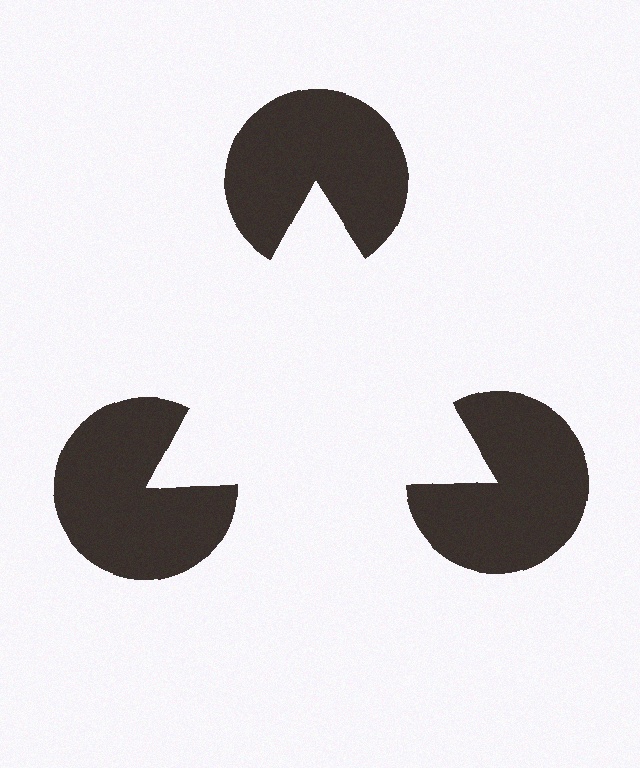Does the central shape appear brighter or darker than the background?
It typically appears slightly brighter than the background, even though no actual brightness change is drawn.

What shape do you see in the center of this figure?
An illusory triangle — its edges are inferred from the aligned wedge cuts in the pac-man discs, not physically drawn.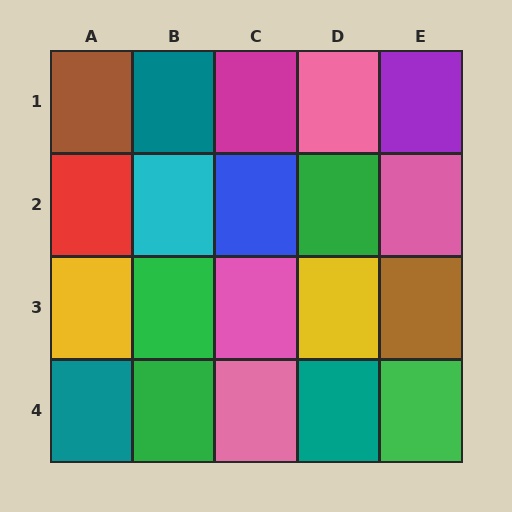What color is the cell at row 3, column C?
Pink.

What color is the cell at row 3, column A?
Yellow.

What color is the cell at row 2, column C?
Blue.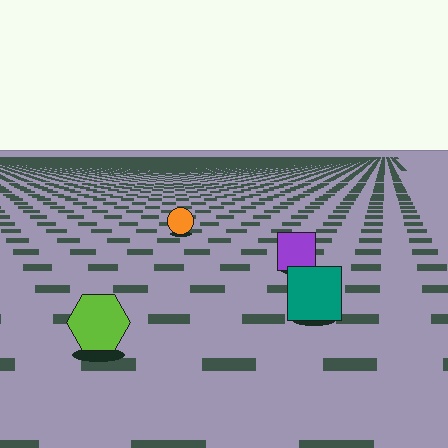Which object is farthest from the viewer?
The orange circle is farthest from the viewer. It appears smaller and the ground texture around it is denser.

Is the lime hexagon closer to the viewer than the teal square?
Yes. The lime hexagon is closer — you can tell from the texture gradient: the ground texture is coarser near it.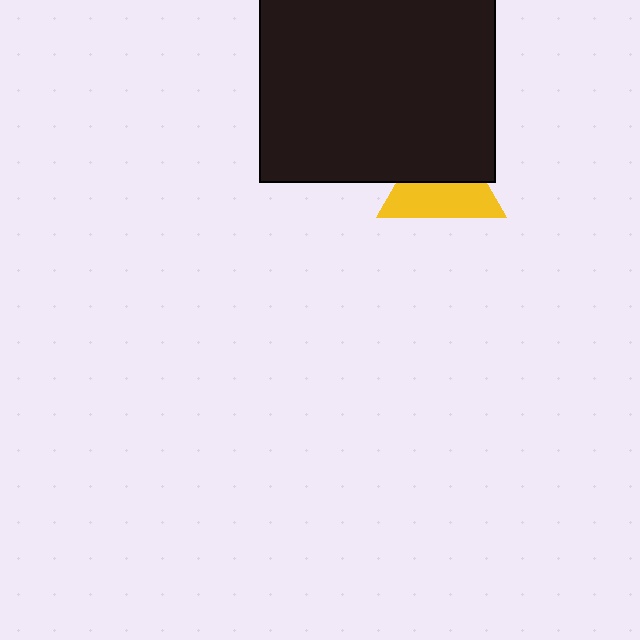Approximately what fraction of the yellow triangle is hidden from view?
Roughly 49% of the yellow triangle is hidden behind the black square.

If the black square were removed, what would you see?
You would see the complete yellow triangle.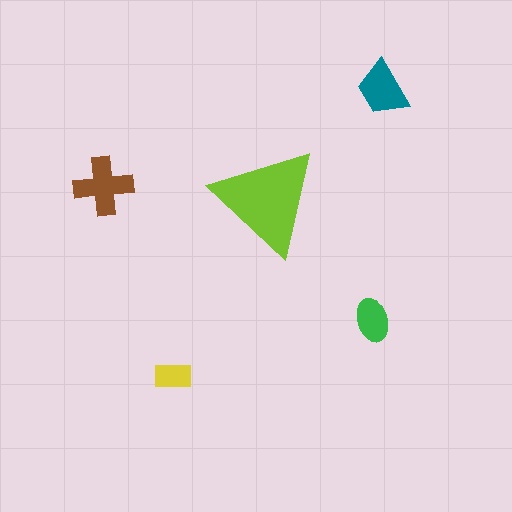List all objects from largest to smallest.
The lime triangle, the brown cross, the teal trapezoid, the green ellipse, the yellow rectangle.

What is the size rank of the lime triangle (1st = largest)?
1st.